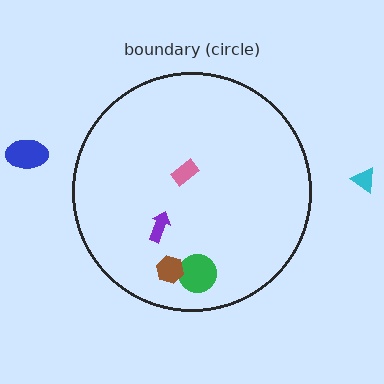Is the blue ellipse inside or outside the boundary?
Outside.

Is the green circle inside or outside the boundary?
Inside.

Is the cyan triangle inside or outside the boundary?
Outside.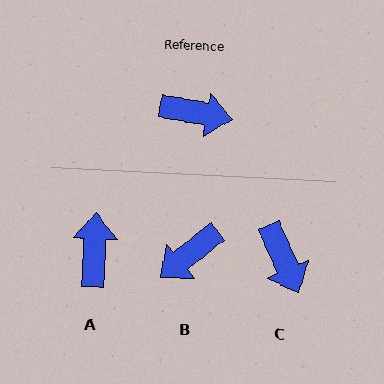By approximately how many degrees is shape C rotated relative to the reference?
Approximately 56 degrees clockwise.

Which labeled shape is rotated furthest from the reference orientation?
B, about 131 degrees away.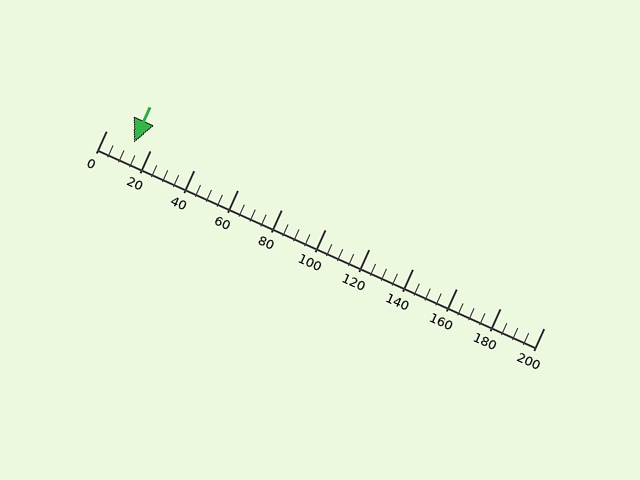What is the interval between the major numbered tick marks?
The major tick marks are spaced 20 units apart.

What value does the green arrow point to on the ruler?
The green arrow points to approximately 13.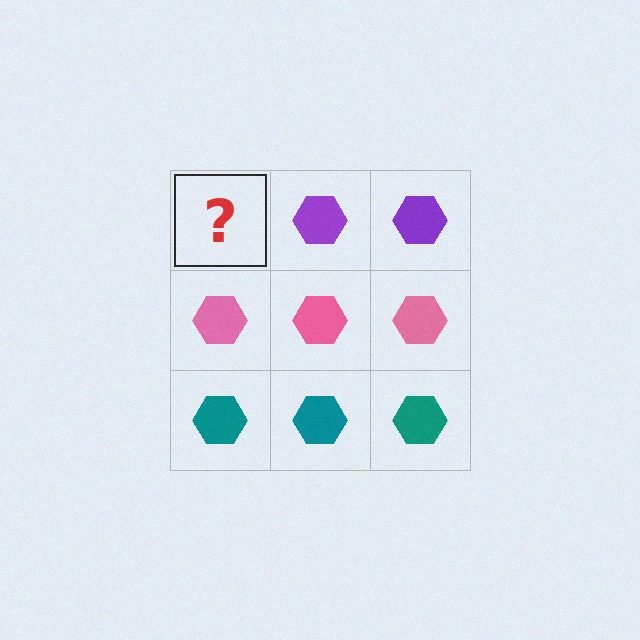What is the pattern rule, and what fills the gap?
The rule is that each row has a consistent color. The gap should be filled with a purple hexagon.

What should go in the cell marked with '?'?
The missing cell should contain a purple hexagon.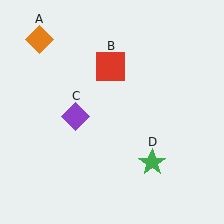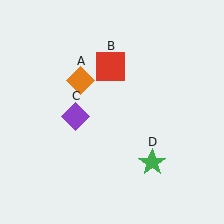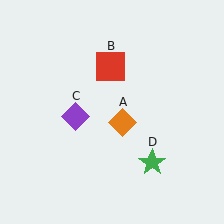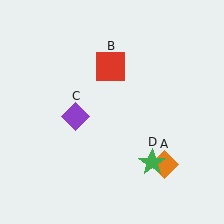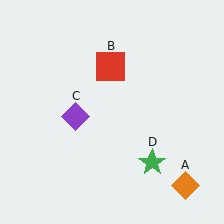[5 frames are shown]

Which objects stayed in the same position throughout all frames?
Red square (object B) and purple diamond (object C) and green star (object D) remained stationary.